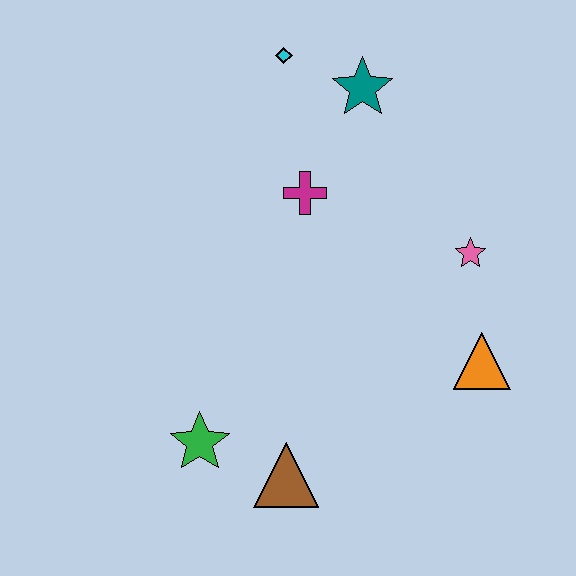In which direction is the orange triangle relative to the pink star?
The orange triangle is below the pink star.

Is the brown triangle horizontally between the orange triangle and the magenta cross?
No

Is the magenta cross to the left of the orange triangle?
Yes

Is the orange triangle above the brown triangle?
Yes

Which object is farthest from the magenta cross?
The brown triangle is farthest from the magenta cross.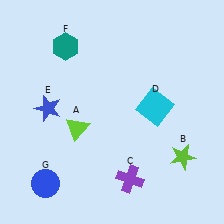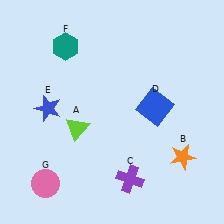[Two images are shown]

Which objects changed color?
B changed from lime to orange. D changed from cyan to blue. G changed from blue to pink.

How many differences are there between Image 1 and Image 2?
There are 3 differences between the two images.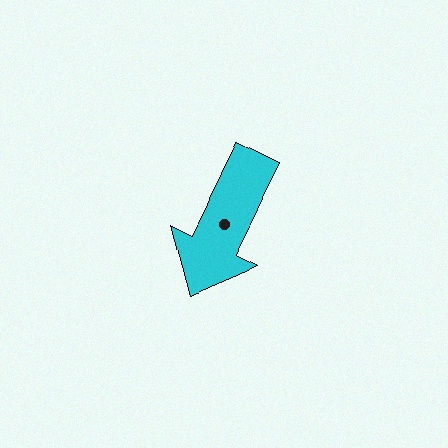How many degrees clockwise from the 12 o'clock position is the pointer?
Approximately 206 degrees.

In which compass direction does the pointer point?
Southwest.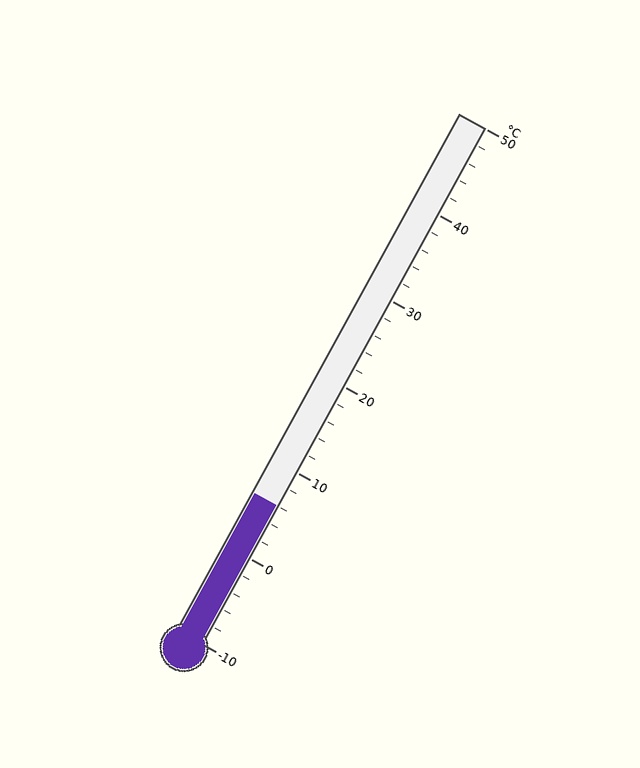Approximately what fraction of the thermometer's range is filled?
The thermometer is filled to approximately 25% of its range.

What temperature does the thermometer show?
The thermometer shows approximately 6°C.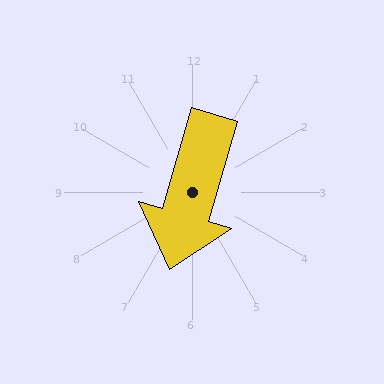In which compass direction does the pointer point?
South.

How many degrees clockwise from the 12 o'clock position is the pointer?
Approximately 196 degrees.